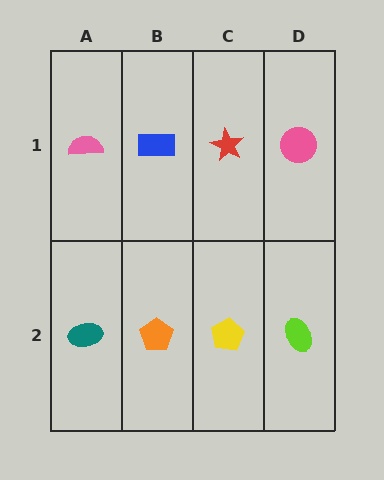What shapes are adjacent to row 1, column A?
A teal ellipse (row 2, column A), a blue rectangle (row 1, column B).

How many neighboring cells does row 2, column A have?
2.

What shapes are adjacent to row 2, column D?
A pink circle (row 1, column D), a yellow pentagon (row 2, column C).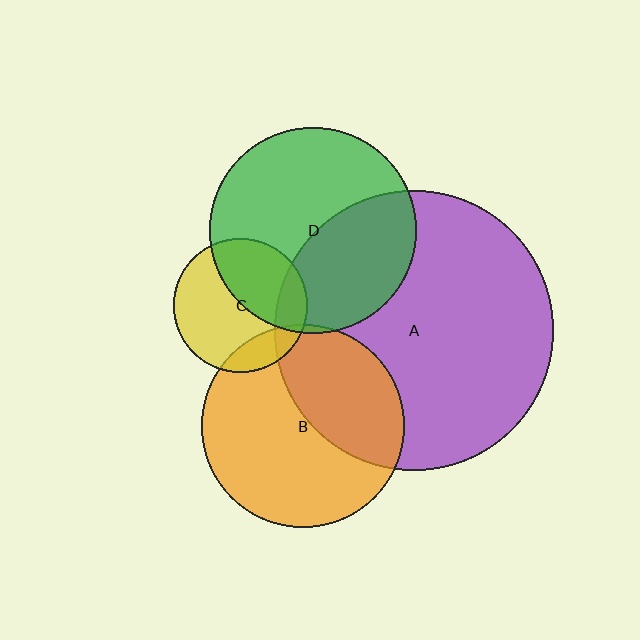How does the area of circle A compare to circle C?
Approximately 4.3 times.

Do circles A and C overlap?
Yes.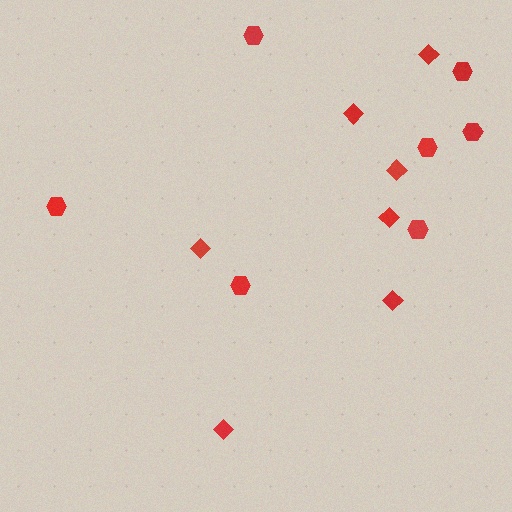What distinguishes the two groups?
There are 2 groups: one group of diamonds (7) and one group of hexagons (7).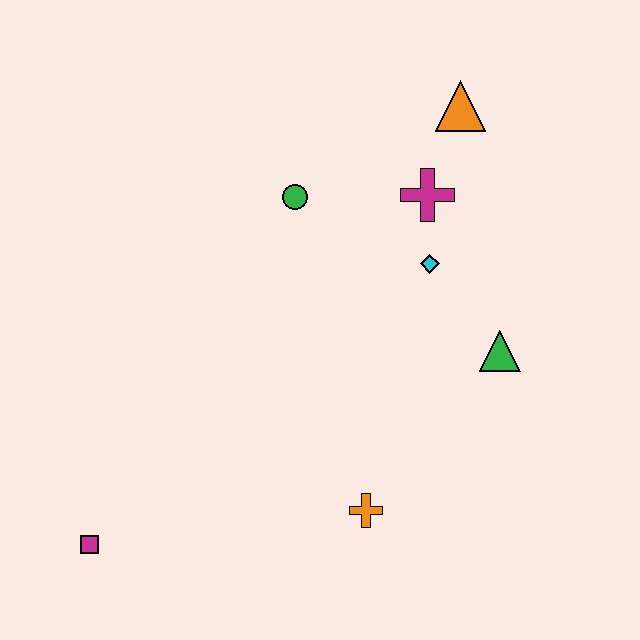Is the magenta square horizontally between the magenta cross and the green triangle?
No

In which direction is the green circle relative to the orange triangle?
The green circle is to the left of the orange triangle.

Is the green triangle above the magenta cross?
No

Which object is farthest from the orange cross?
The orange triangle is farthest from the orange cross.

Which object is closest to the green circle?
The magenta cross is closest to the green circle.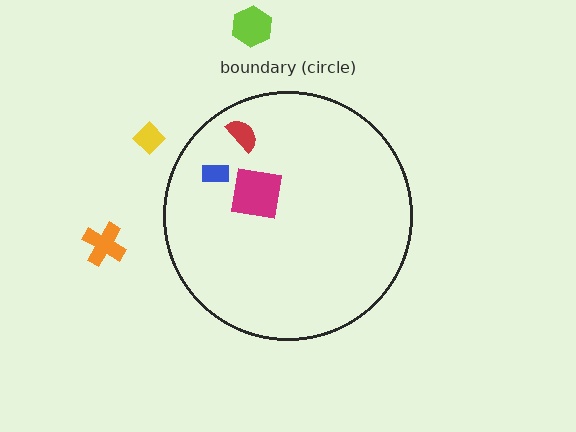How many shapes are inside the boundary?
3 inside, 3 outside.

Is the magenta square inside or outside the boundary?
Inside.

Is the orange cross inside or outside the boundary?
Outside.